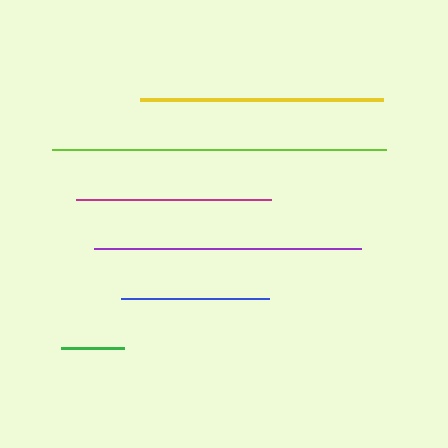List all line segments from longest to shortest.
From longest to shortest: lime, purple, yellow, magenta, blue, green.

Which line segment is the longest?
The lime line is the longest at approximately 334 pixels.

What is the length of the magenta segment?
The magenta segment is approximately 195 pixels long.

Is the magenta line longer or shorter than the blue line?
The magenta line is longer than the blue line.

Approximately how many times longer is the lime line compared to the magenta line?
The lime line is approximately 1.7 times the length of the magenta line.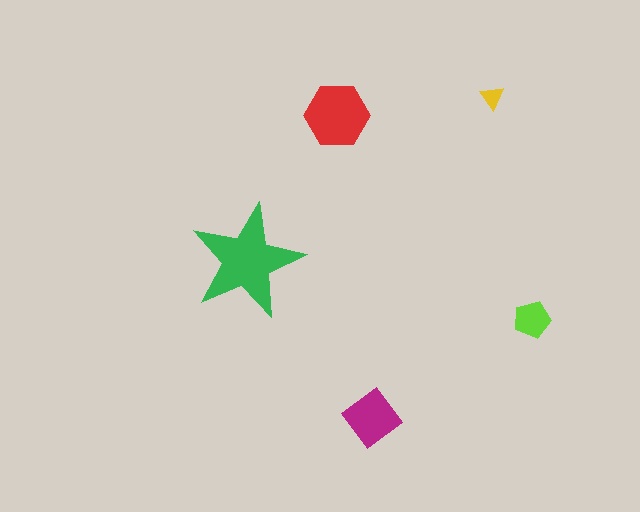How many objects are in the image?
There are 5 objects in the image.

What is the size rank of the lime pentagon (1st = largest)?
4th.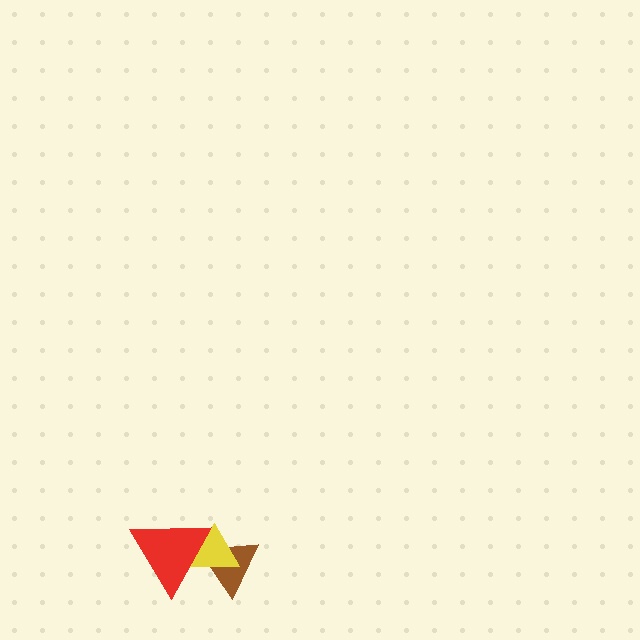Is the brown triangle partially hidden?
Yes, it is partially covered by another shape.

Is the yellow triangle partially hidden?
Yes, it is partially covered by another shape.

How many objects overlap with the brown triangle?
2 objects overlap with the brown triangle.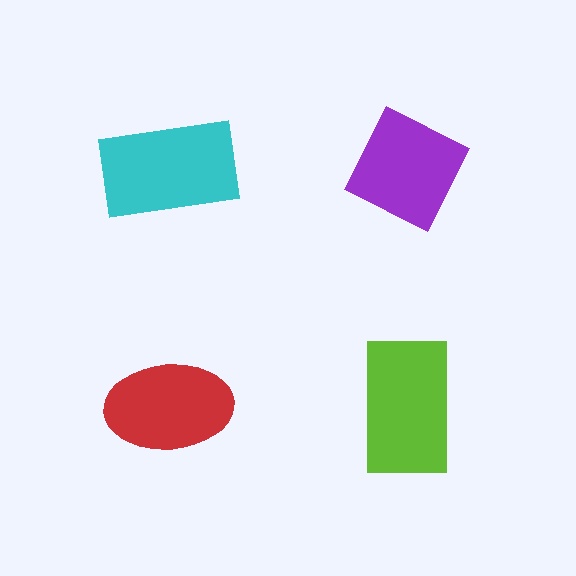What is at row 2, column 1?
A red ellipse.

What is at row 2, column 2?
A lime rectangle.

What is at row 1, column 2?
A purple diamond.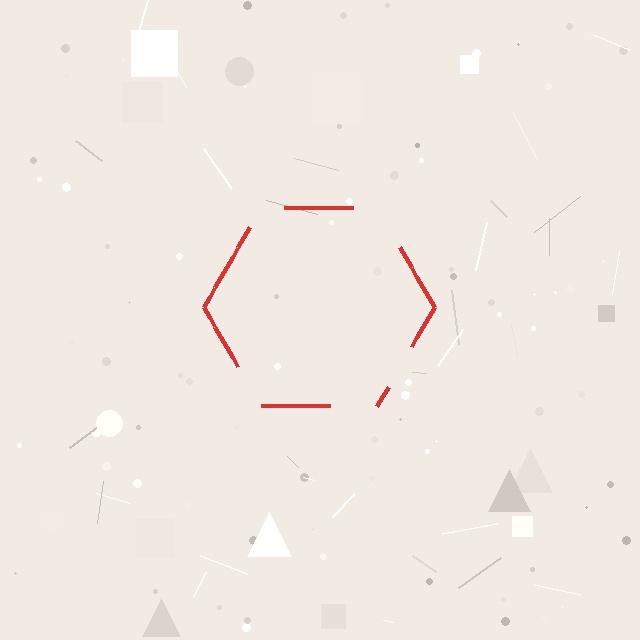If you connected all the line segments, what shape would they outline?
They would outline a hexagon.